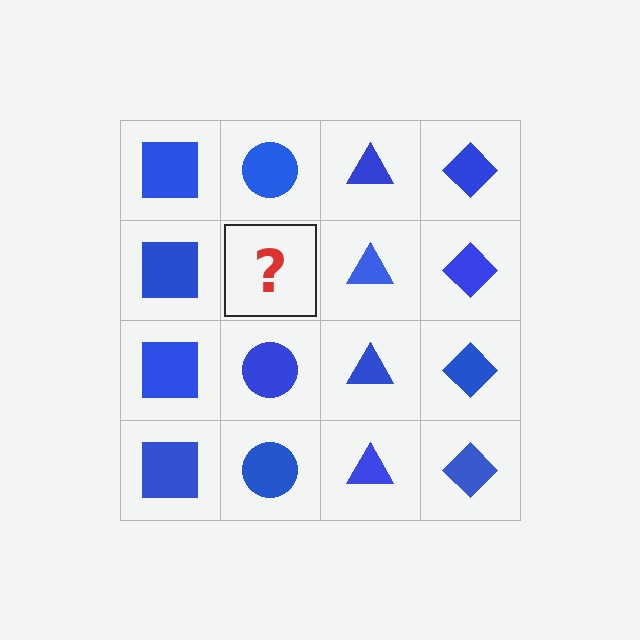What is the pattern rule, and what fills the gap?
The rule is that each column has a consistent shape. The gap should be filled with a blue circle.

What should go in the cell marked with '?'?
The missing cell should contain a blue circle.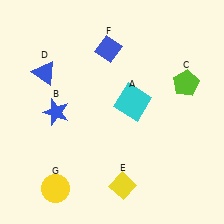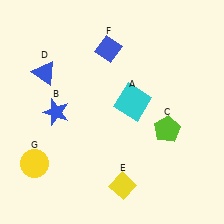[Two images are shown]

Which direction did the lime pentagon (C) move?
The lime pentagon (C) moved down.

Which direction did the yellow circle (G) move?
The yellow circle (G) moved up.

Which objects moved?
The objects that moved are: the lime pentagon (C), the yellow circle (G).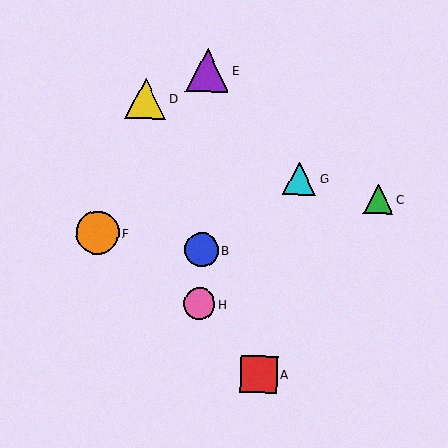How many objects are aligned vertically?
3 objects (B, E, H) are aligned vertically.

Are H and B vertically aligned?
Yes, both are at x≈199.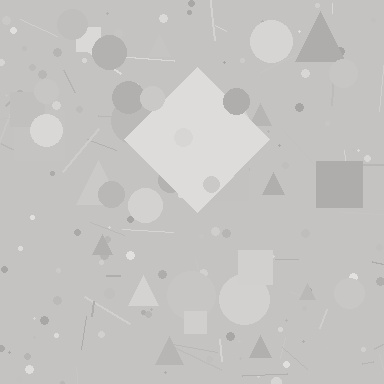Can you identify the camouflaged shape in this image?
The camouflaged shape is a diamond.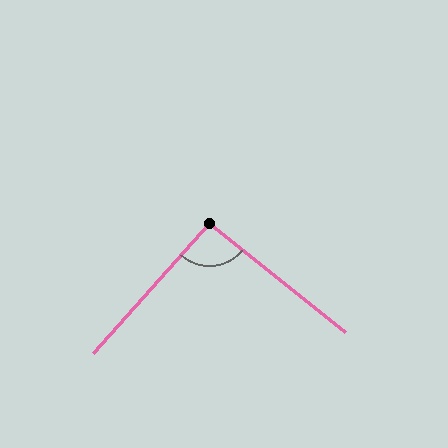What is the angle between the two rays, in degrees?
Approximately 93 degrees.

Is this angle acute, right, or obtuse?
It is approximately a right angle.